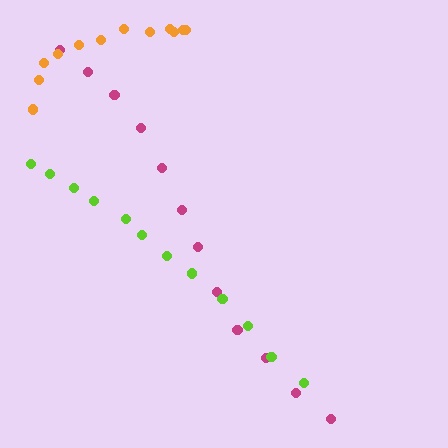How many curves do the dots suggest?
There are 3 distinct paths.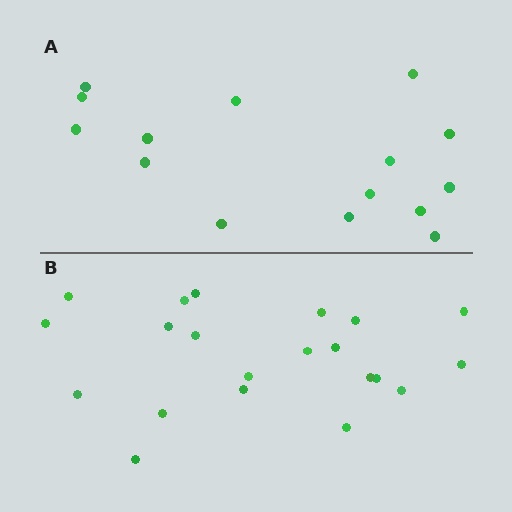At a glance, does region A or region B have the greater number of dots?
Region B (the bottom region) has more dots.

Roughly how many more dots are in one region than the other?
Region B has about 6 more dots than region A.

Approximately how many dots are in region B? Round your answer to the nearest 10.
About 20 dots. (The exact count is 21, which rounds to 20.)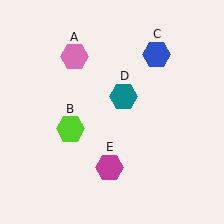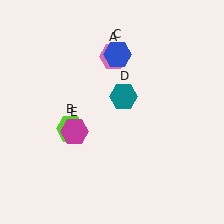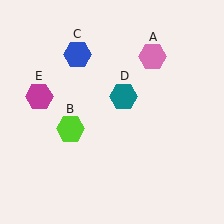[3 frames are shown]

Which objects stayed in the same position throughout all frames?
Lime hexagon (object B) and teal hexagon (object D) remained stationary.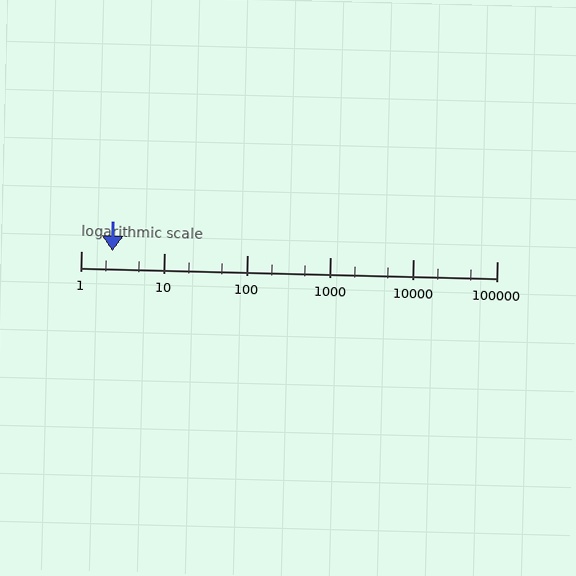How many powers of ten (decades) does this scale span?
The scale spans 5 decades, from 1 to 100000.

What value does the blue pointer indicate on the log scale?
The pointer indicates approximately 2.4.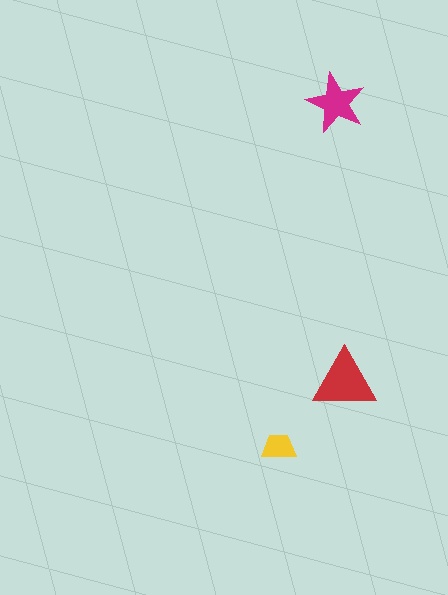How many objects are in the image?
There are 3 objects in the image.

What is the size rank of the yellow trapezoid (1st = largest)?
3rd.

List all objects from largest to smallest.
The red triangle, the magenta star, the yellow trapezoid.